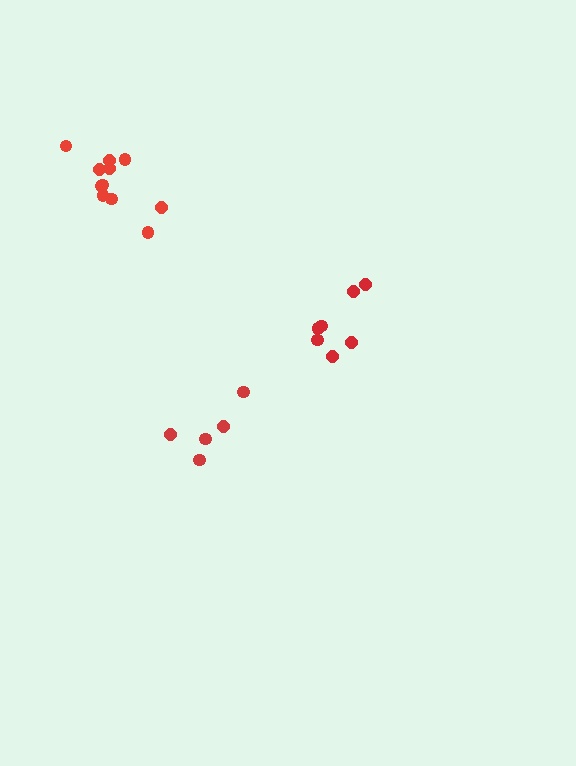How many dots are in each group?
Group 1: 5 dots, Group 2: 11 dots, Group 3: 7 dots (23 total).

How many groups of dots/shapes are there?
There are 3 groups.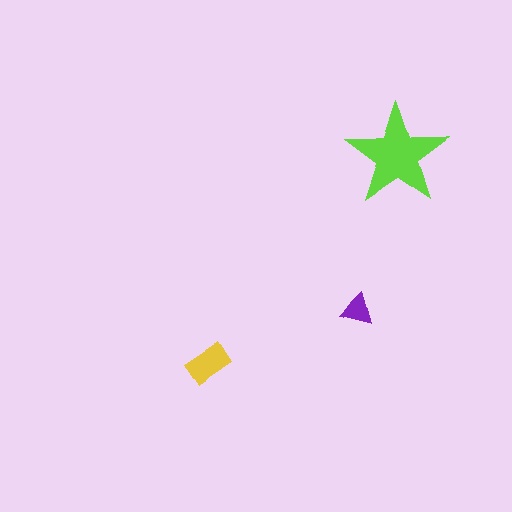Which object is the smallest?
The purple triangle.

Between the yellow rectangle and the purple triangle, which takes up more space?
The yellow rectangle.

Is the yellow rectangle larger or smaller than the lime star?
Smaller.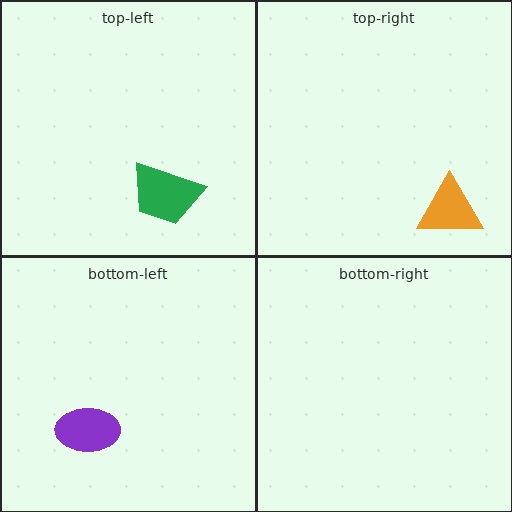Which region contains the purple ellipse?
The bottom-left region.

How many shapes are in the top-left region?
1.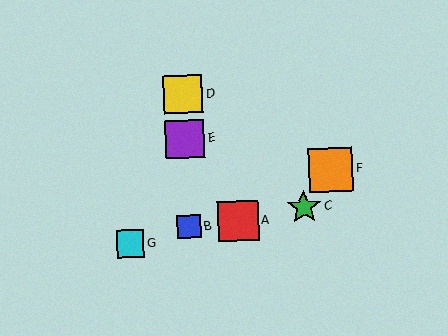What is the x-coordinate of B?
Object B is at x≈189.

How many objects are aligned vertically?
3 objects (B, D, E) are aligned vertically.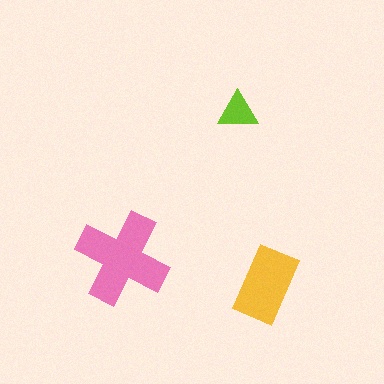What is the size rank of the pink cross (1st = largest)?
1st.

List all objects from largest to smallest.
The pink cross, the yellow rectangle, the lime triangle.